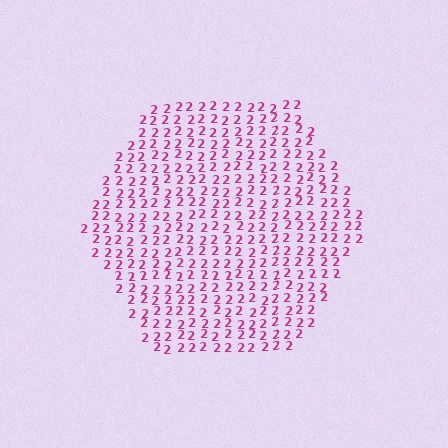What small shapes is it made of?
It is made of small digit 2's.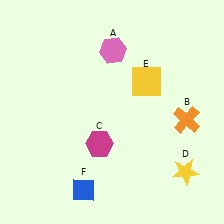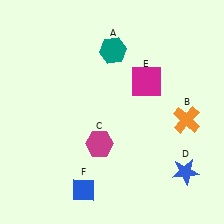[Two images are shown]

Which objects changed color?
A changed from pink to teal. D changed from yellow to blue. E changed from yellow to magenta.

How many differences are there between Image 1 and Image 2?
There are 3 differences between the two images.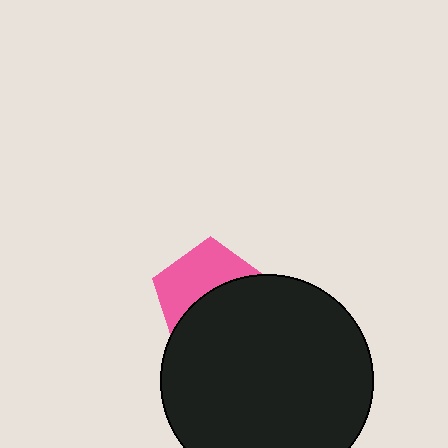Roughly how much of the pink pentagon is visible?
About half of it is visible (roughly 47%).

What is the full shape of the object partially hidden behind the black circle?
The partially hidden object is a pink pentagon.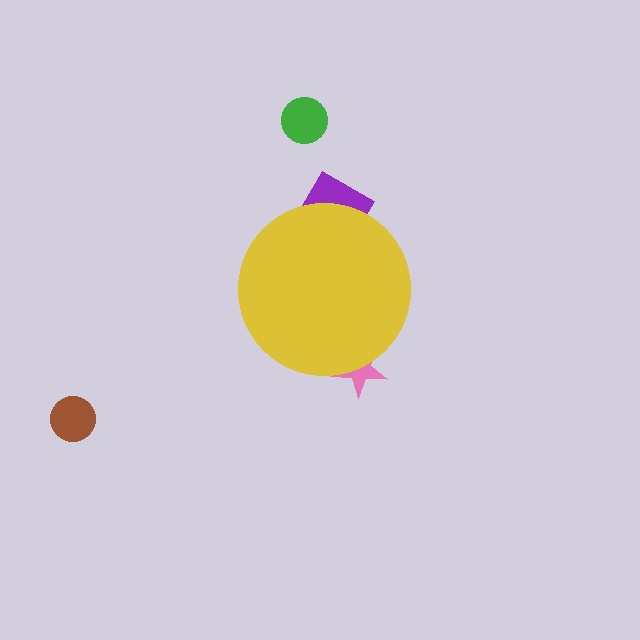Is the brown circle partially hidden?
No, the brown circle is fully visible.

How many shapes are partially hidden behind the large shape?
2 shapes are partially hidden.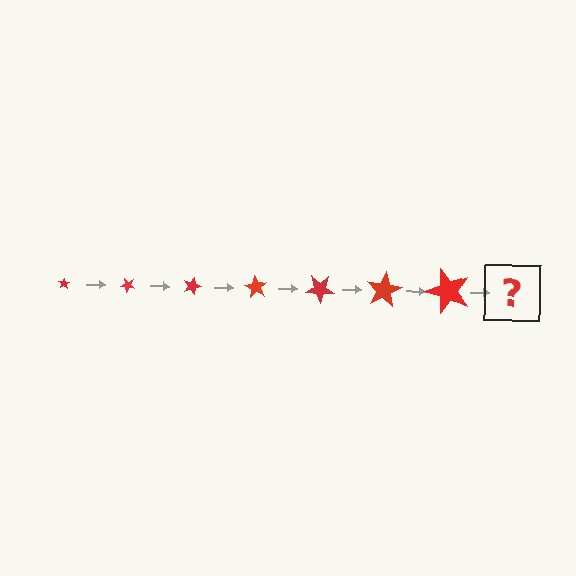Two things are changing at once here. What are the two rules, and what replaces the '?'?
The two rules are that the star grows larger each step and it rotates 45 degrees each step. The '?' should be a star, larger than the previous one and rotated 315 degrees from the start.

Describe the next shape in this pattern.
It should be a star, larger than the previous one and rotated 315 degrees from the start.